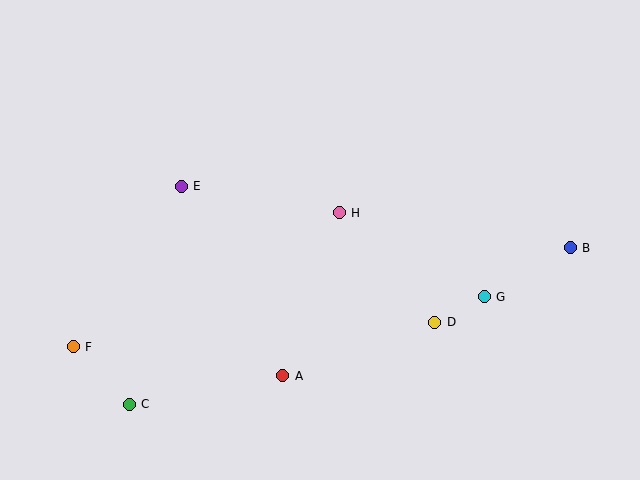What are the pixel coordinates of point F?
Point F is at (73, 347).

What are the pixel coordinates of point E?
Point E is at (181, 186).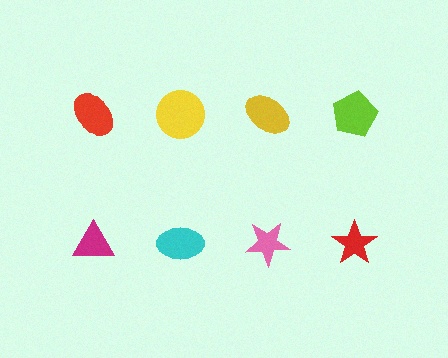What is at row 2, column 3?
A pink star.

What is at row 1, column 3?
A yellow ellipse.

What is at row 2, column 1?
A magenta triangle.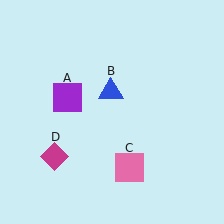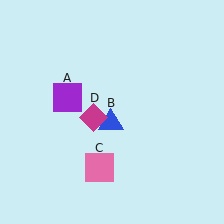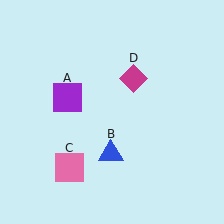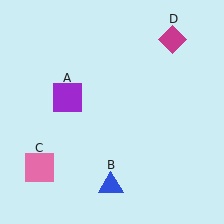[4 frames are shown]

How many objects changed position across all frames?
3 objects changed position: blue triangle (object B), pink square (object C), magenta diamond (object D).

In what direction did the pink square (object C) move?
The pink square (object C) moved left.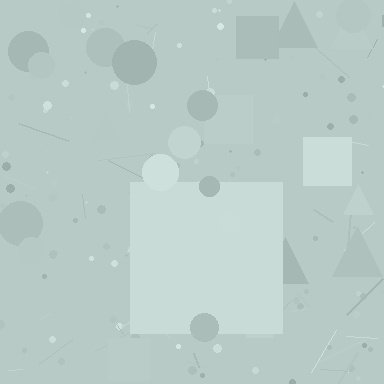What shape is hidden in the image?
A square is hidden in the image.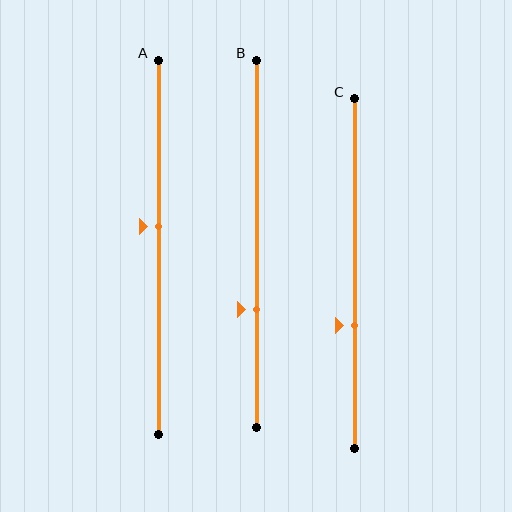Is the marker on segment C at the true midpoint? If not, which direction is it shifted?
No, the marker on segment C is shifted downward by about 15% of the segment length.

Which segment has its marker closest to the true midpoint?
Segment A has its marker closest to the true midpoint.